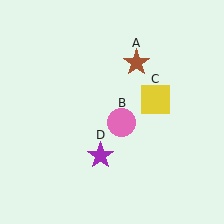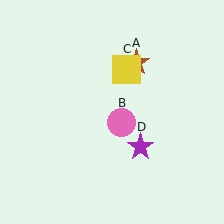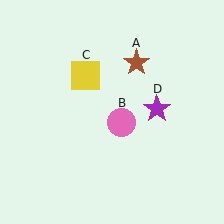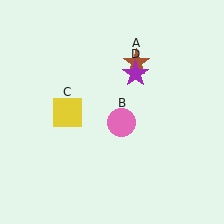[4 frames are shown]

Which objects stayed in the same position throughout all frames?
Brown star (object A) and pink circle (object B) remained stationary.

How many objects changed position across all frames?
2 objects changed position: yellow square (object C), purple star (object D).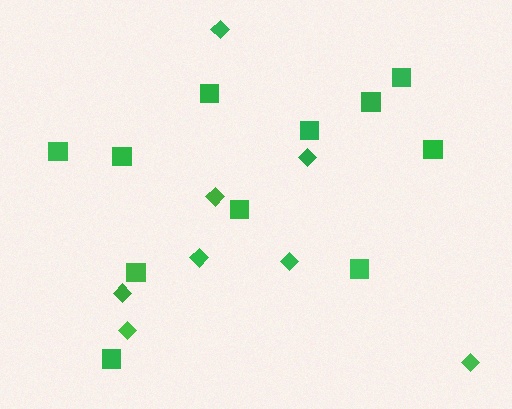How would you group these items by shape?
There are 2 groups: one group of diamonds (8) and one group of squares (11).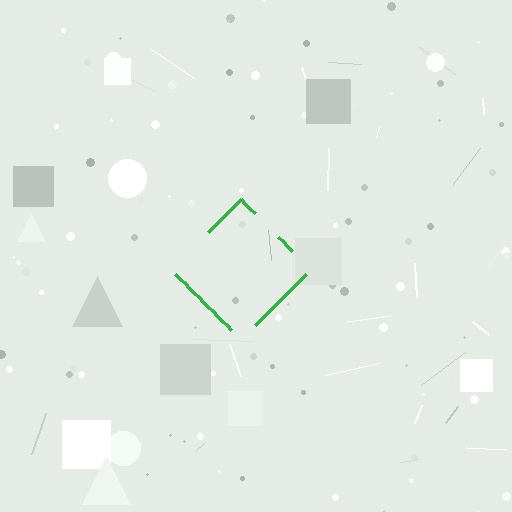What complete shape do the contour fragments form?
The contour fragments form a diamond.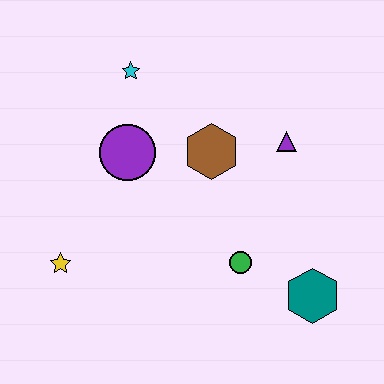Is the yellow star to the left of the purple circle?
Yes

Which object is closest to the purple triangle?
The brown hexagon is closest to the purple triangle.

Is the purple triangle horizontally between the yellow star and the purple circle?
No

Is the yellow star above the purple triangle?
No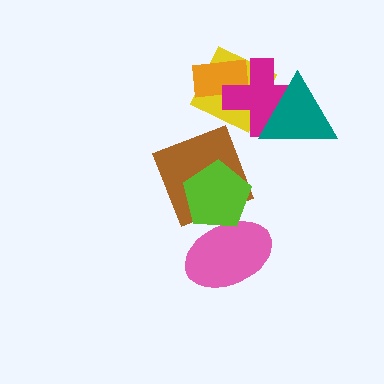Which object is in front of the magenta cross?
The teal triangle is in front of the magenta cross.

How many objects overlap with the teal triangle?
2 objects overlap with the teal triangle.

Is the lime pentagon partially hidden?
No, no other shape covers it.